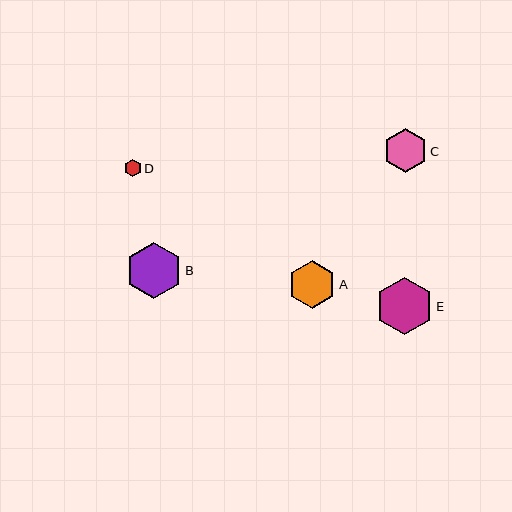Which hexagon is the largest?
Hexagon E is the largest with a size of approximately 57 pixels.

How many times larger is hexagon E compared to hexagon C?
Hexagon E is approximately 1.3 times the size of hexagon C.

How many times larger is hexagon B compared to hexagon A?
Hexagon B is approximately 1.2 times the size of hexagon A.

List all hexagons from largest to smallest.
From largest to smallest: E, B, A, C, D.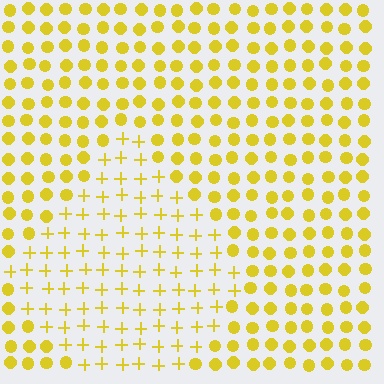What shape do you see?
I see a diamond.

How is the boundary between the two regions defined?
The boundary is defined by a change in element shape: plus signs inside vs. circles outside. All elements share the same color and spacing.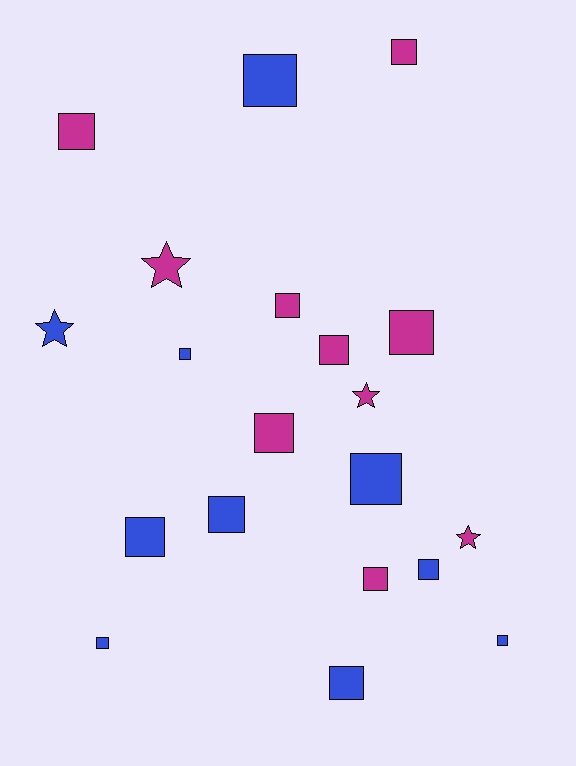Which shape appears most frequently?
Square, with 16 objects.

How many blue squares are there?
There are 9 blue squares.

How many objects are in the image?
There are 20 objects.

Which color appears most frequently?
Blue, with 10 objects.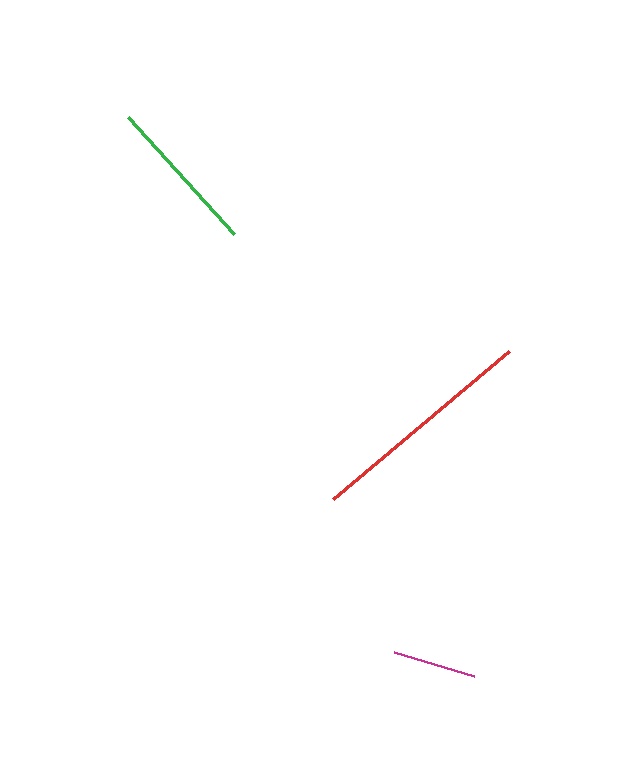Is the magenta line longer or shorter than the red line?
The red line is longer than the magenta line.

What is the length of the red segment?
The red segment is approximately 230 pixels long.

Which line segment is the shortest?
The magenta line is the shortest at approximately 84 pixels.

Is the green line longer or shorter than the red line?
The red line is longer than the green line.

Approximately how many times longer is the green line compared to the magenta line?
The green line is approximately 1.9 times the length of the magenta line.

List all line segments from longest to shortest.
From longest to shortest: red, green, magenta.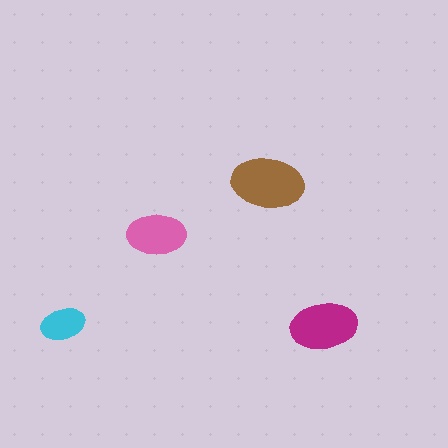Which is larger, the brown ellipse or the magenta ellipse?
The brown one.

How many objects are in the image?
There are 4 objects in the image.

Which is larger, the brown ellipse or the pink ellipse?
The brown one.